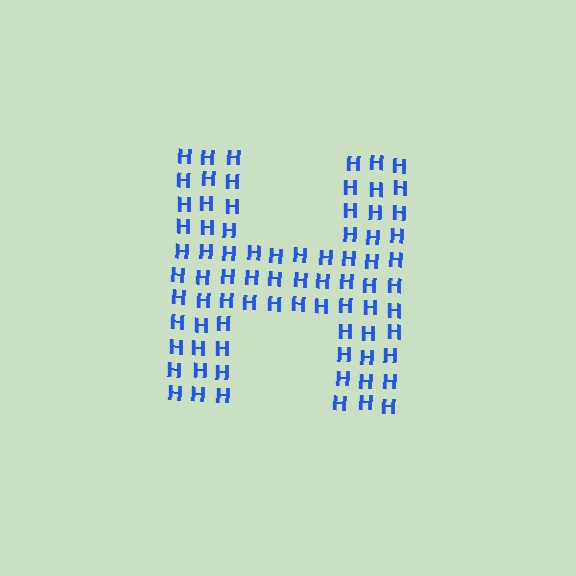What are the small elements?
The small elements are letter H's.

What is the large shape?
The large shape is the letter H.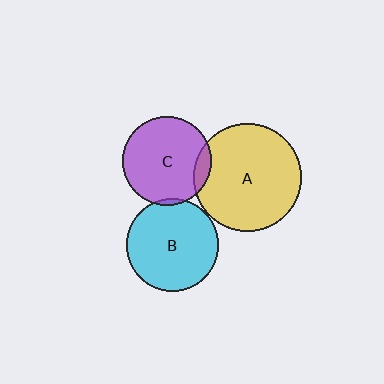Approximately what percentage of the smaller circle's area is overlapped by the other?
Approximately 5%.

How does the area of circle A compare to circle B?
Approximately 1.3 times.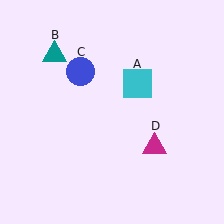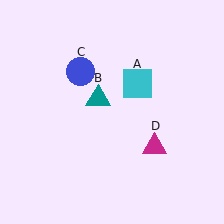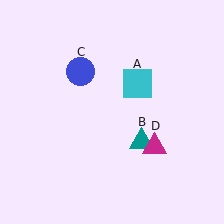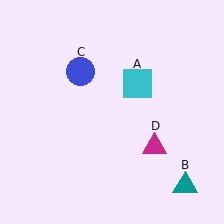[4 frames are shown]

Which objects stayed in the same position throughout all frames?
Cyan square (object A) and blue circle (object C) and magenta triangle (object D) remained stationary.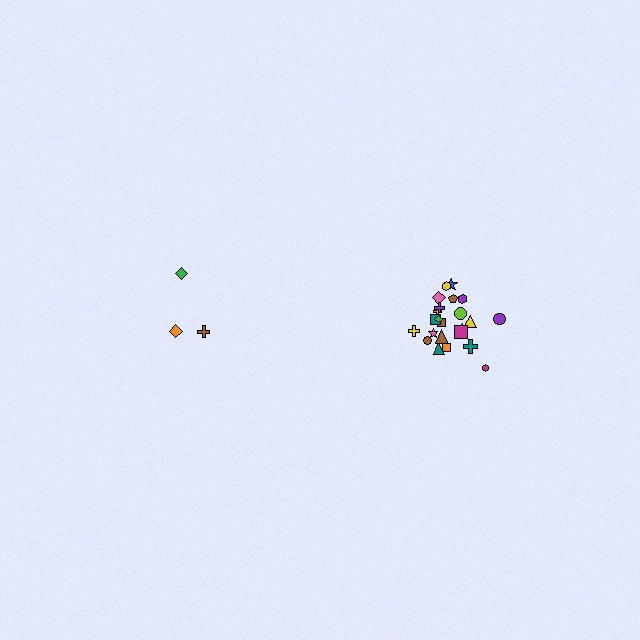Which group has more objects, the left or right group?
The right group.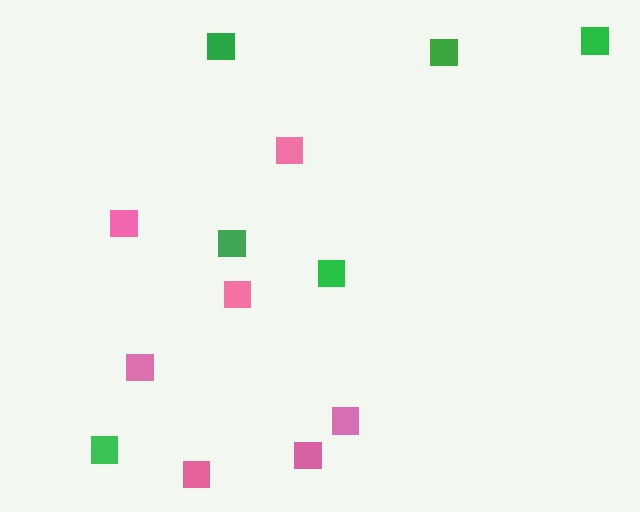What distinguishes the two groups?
There are 2 groups: one group of green squares (6) and one group of pink squares (7).